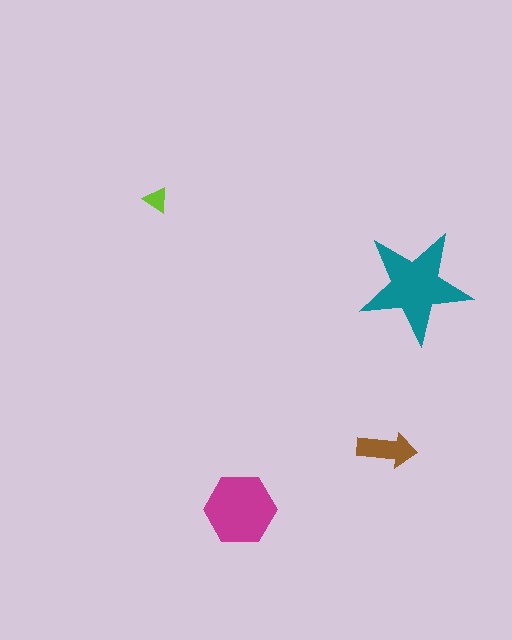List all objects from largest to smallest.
The teal star, the magenta hexagon, the brown arrow, the lime triangle.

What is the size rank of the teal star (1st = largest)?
1st.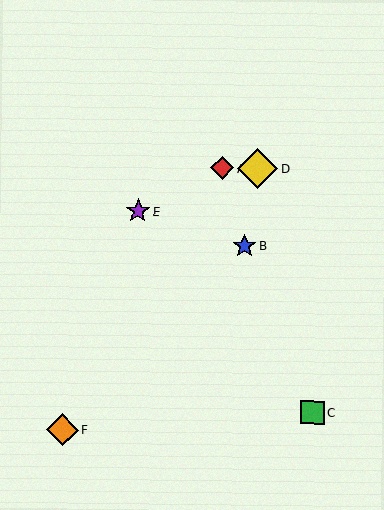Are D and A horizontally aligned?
Yes, both are at y≈169.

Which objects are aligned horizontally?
Objects A, D are aligned horizontally.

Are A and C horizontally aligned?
No, A is at y≈168 and C is at y≈413.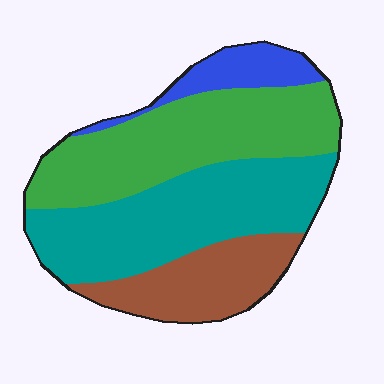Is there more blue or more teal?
Teal.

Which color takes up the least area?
Blue, at roughly 10%.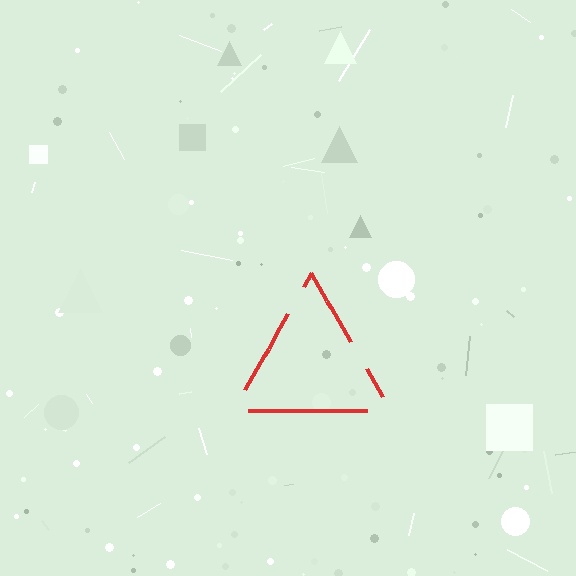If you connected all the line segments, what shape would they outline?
They would outline a triangle.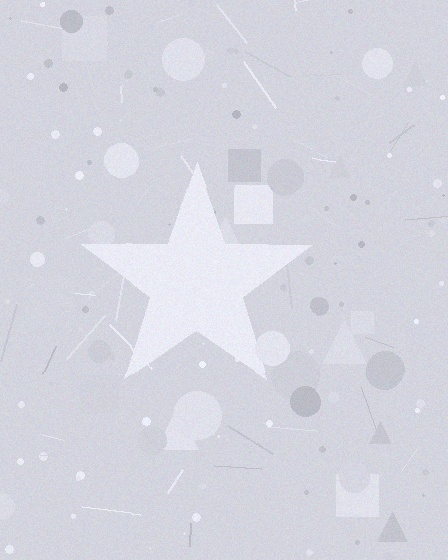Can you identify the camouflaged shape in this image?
The camouflaged shape is a star.